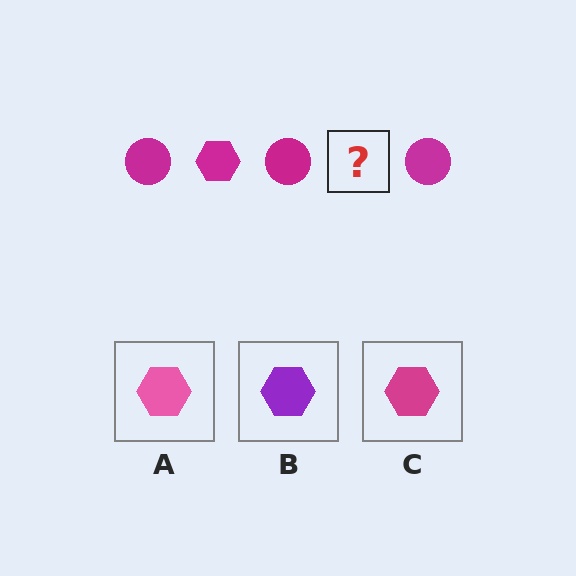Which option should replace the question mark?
Option C.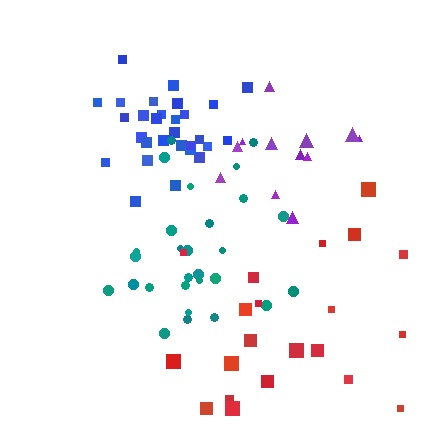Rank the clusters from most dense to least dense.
blue, teal, purple, red.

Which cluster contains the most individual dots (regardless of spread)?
Blue (29).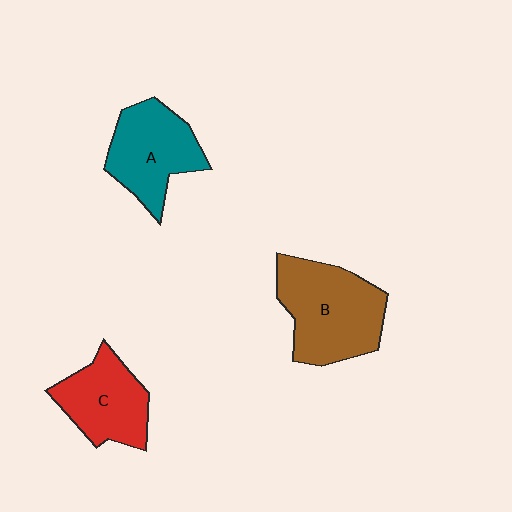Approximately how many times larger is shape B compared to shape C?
Approximately 1.4 times.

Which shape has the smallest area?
Shape C (red).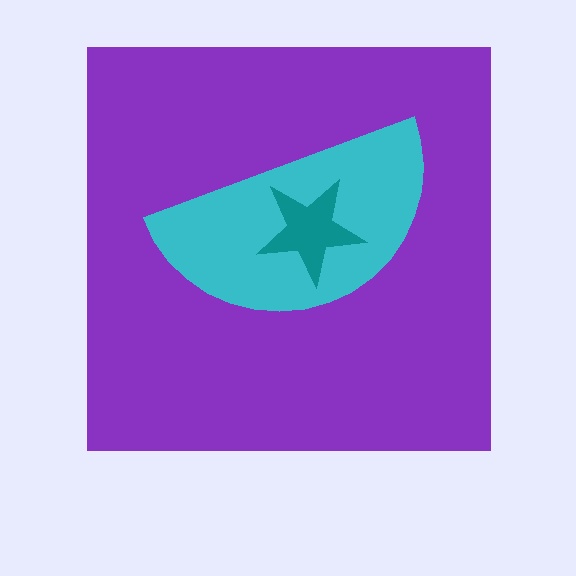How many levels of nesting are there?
3.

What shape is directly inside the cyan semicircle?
The teal star.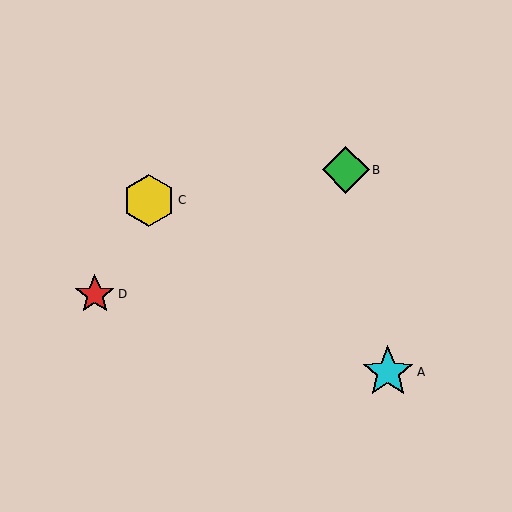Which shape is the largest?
The yellow hexagon (labeled C) is the largest.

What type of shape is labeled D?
Shape D is a red star.